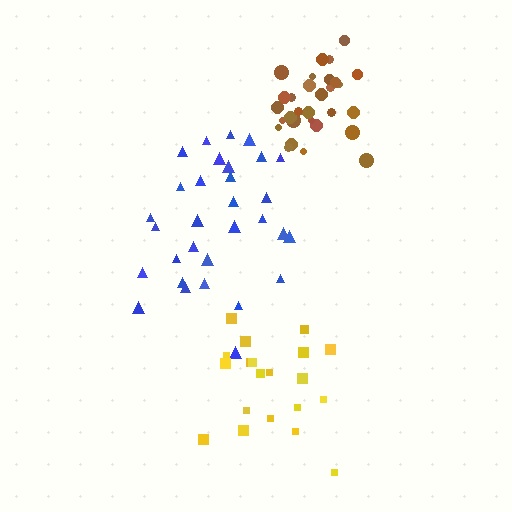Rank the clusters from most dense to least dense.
brown, blue, yellow.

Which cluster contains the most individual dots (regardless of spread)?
Blue (31).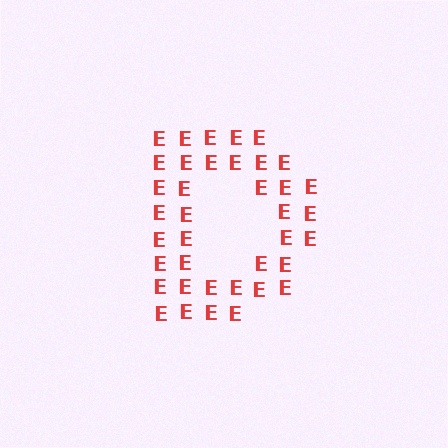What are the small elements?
The small elements are letter E's.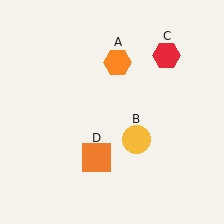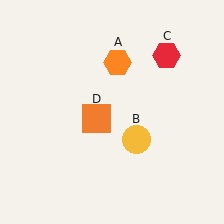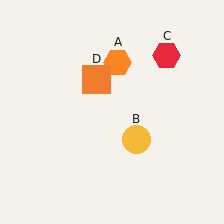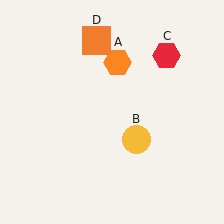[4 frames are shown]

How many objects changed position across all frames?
1 object changed position: orange square (object D).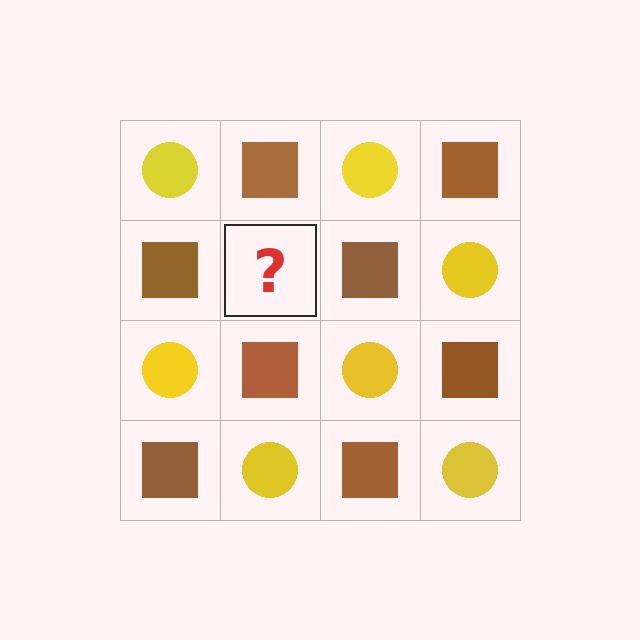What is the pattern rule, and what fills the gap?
The rule is that it alternates yellow circle and brown square in a checkerboard pattern. The gap should be filled with a yellow circle.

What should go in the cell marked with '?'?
The missing cell should contain a yellow circle.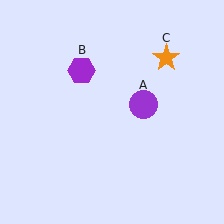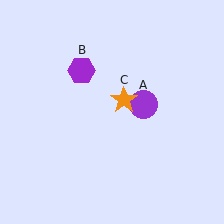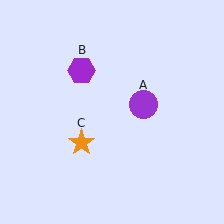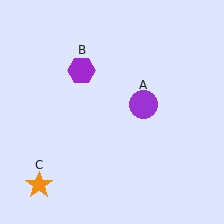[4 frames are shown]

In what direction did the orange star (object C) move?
The orange star (object C) moved down and to the left.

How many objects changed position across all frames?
1 object changed position: orange star (object C).